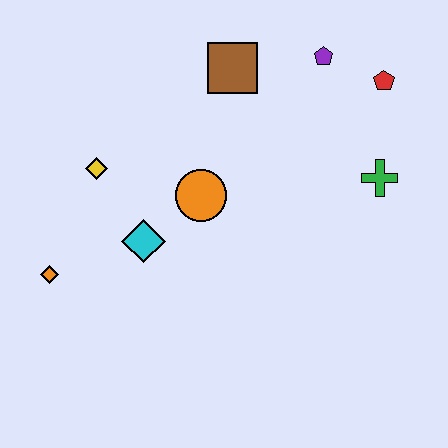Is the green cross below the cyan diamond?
No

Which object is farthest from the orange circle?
The red pentagon is farthest from the orange circle.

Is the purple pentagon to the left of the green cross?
Yes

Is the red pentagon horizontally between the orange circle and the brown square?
No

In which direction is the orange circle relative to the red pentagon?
The orange circle is to the left of the red pentagon.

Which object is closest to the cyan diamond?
The orange circle is closest to the cyan diamond.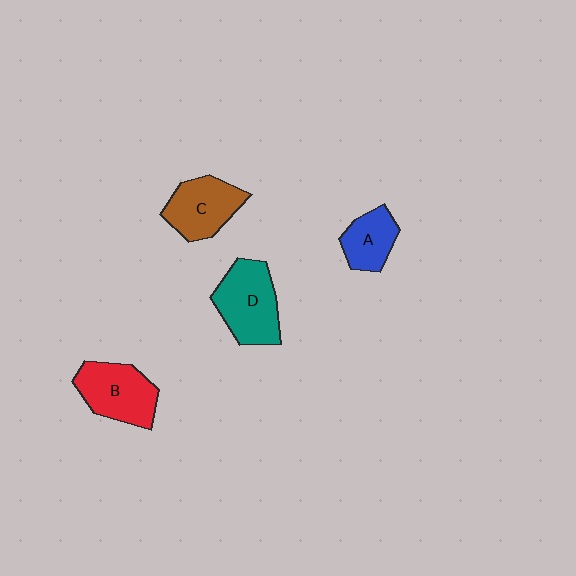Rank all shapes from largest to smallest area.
From largest to smallest: D (teal), B (red), C (brown), A (blue).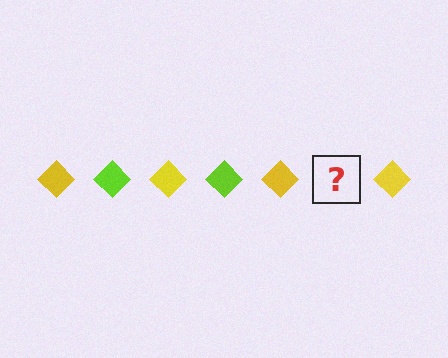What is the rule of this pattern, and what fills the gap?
The rule is that the pattern cycles through yellow, lime diamonds. The gap should be filled with a lime diamond.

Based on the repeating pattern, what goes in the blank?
The blank should be a lime diamond.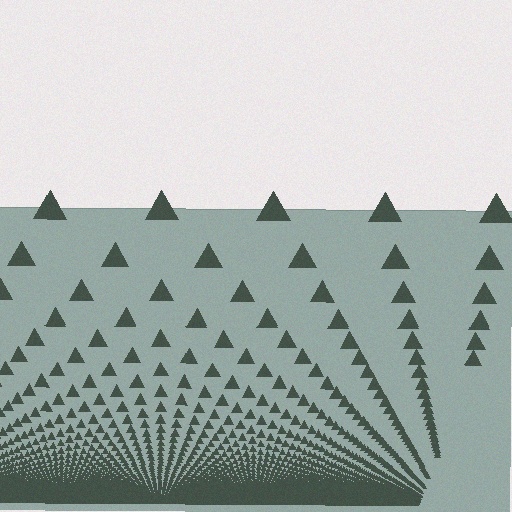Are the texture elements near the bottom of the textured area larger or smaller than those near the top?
Smaller. The gradient is inverted — elements near the bottom are smaller and denser.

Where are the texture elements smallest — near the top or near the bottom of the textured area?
Near the bottom.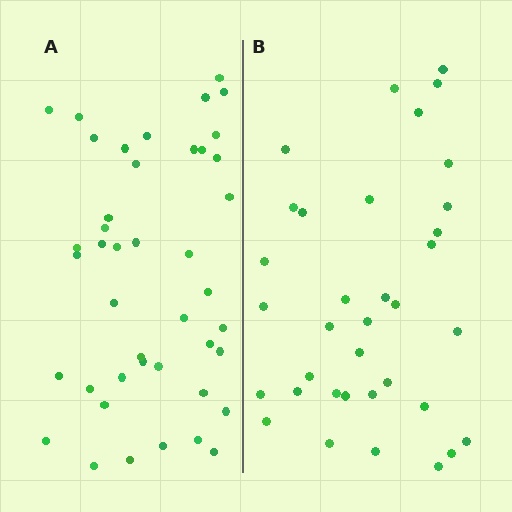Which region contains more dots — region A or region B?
Region A (the left region) has more dots.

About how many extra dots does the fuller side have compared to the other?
Region A has roughly 8 or so more dots than region B.